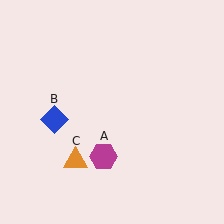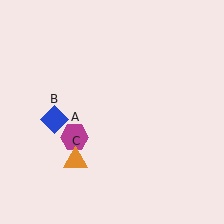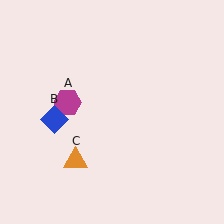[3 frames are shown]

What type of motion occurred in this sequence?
The magenta hexagon (object A) rotated clockwise around the center of the scene.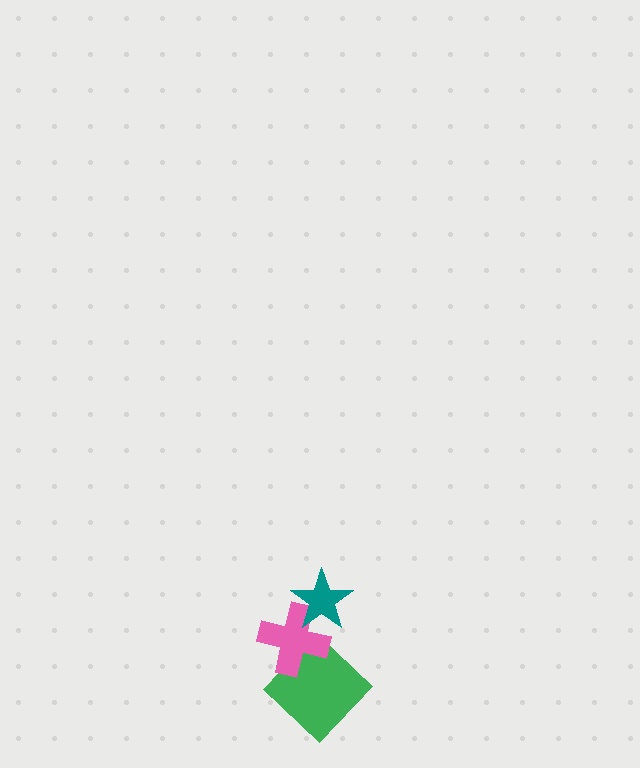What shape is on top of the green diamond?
The pink cross is on top of the green diamond.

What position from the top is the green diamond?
The green diamond is 3rd from the top.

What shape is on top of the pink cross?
The teal star is on top of the pink cross.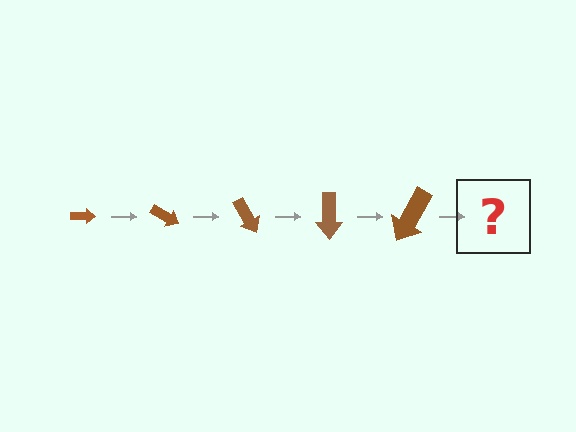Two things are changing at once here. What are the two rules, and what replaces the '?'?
The two rules are that the arrow grows larger each step and it rotates 30 degrees each step. The '?' should be an arrow, larger than the previous one and rotated 150 degrees from the start.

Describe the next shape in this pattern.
It should be an arrow, larger than the previous one and rotated 150 degrees from the start.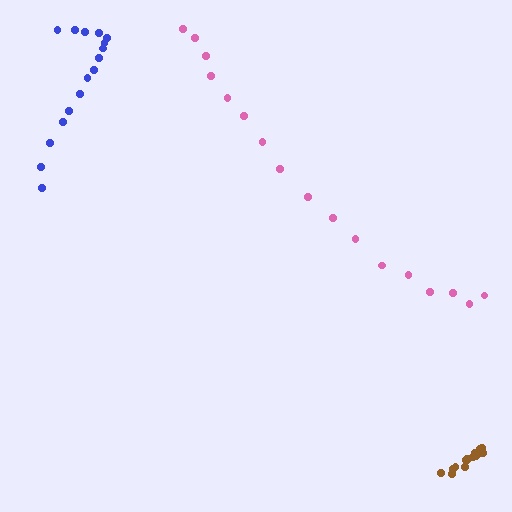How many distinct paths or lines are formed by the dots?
There are 3 distinct paths.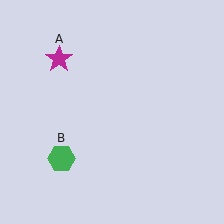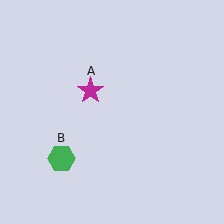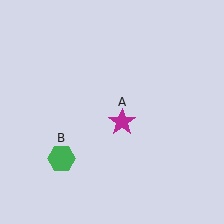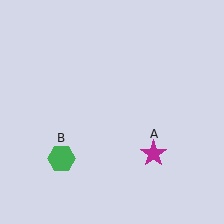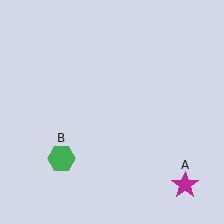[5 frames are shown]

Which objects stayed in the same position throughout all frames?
Green hexagon (object B) remained stationary.